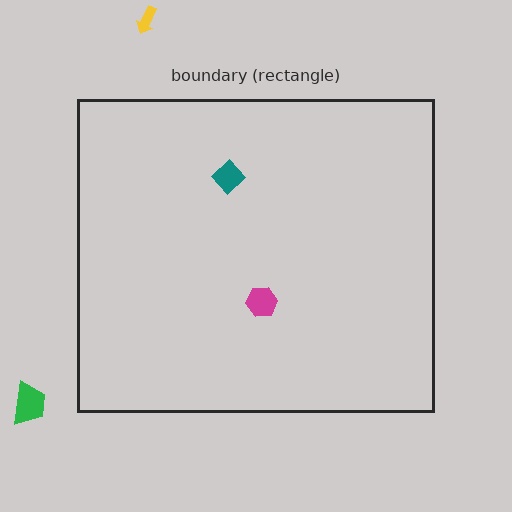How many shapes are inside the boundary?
2 inside, 2 outside.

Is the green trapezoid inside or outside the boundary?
Outside.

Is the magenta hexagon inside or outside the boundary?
Inside.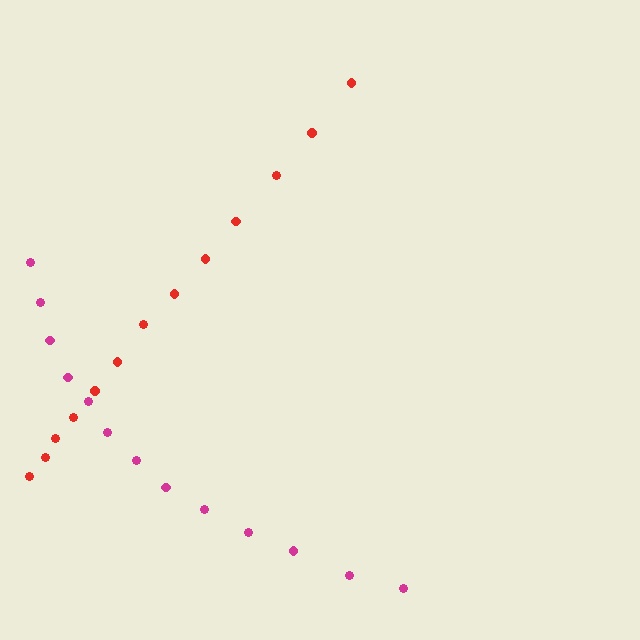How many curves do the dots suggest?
There are 2 distinct paths.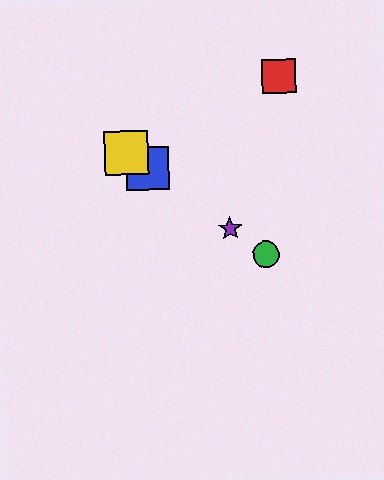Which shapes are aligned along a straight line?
The blue square, the green circle, the yellow square, the purple star are aligned along a straight line.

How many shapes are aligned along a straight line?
4 shapes (the blue square, the green circle, the yellow square, the purple star) are aligned along a straight line.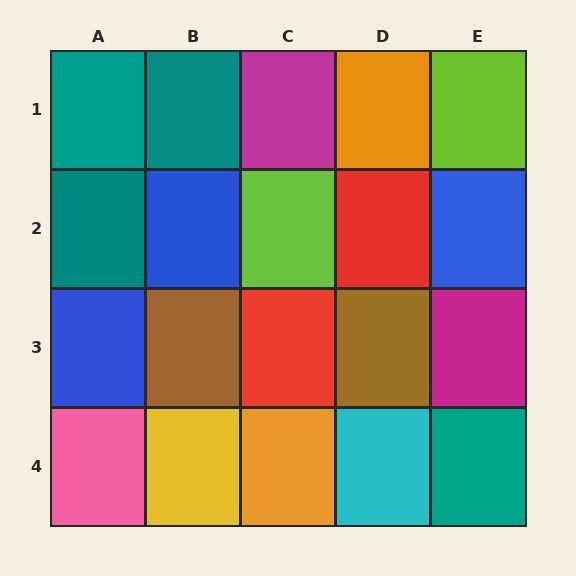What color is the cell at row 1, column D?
Orange.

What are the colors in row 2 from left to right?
Teal, blue, lime, red, blue.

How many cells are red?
2 cells are red.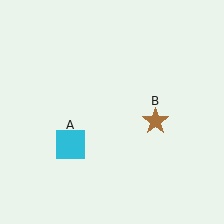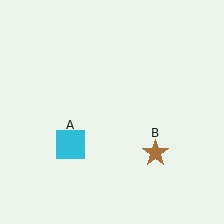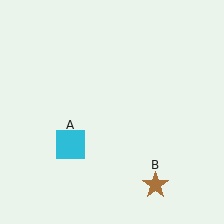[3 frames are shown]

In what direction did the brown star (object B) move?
The brown star (object B) moved down.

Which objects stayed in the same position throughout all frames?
Cyan square (object A) remained stationary.